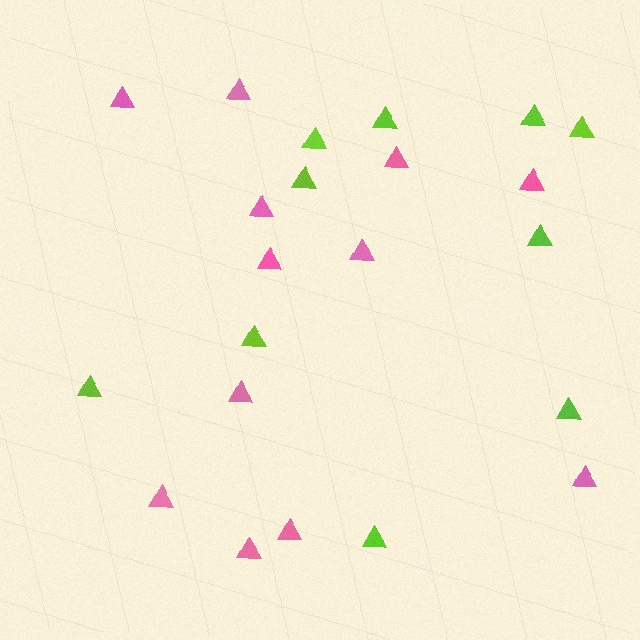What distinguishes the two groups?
There are 2 groups: one group of lime triangles (10) and one group of pink triangles (12).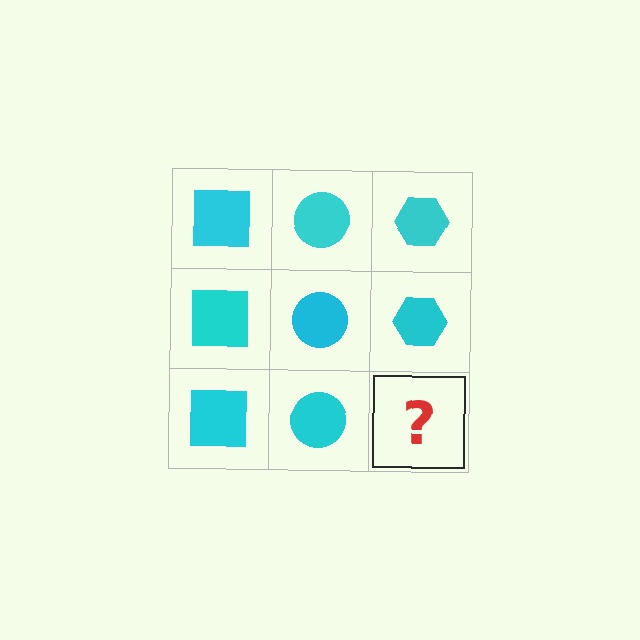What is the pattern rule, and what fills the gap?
The rule is that each column has a consistent shape. The gap should be filled with a cyan hexagon.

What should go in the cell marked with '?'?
The missing cell should contain a cyan hexagon.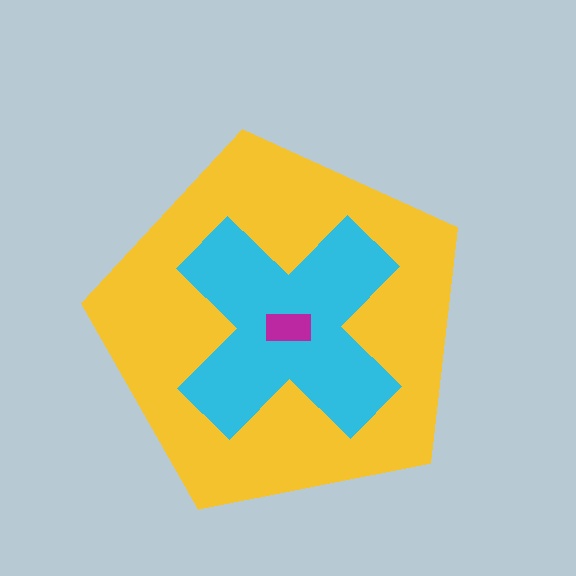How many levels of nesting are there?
3.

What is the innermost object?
The magenta rectangle.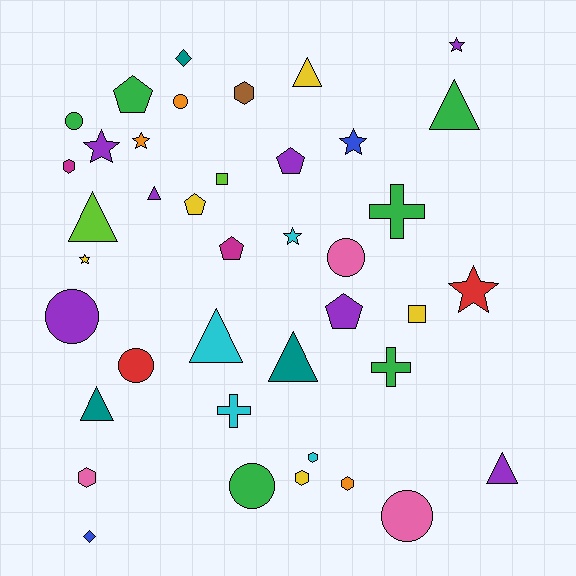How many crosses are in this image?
There are 3 crosses.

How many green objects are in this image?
There are 6 green objects.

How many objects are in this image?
There are 40 objects.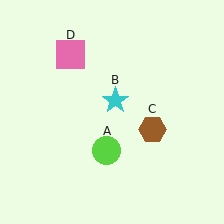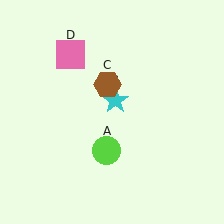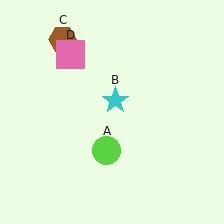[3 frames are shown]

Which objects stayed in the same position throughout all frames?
Lime circle (object A) and cyan star (object B) and pink square (object D) remained stationary.